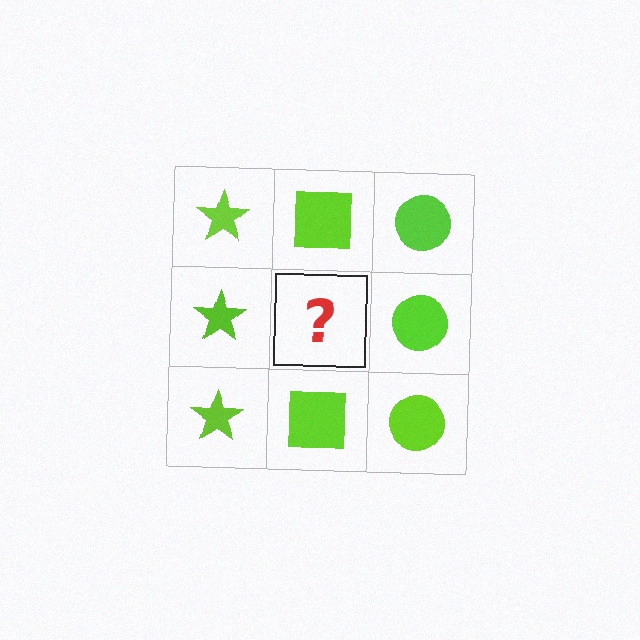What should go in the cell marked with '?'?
The missing cell should contain a lime square.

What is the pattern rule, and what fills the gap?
The rule is that each column has a consistent shape. The gap should be filled with a lime square.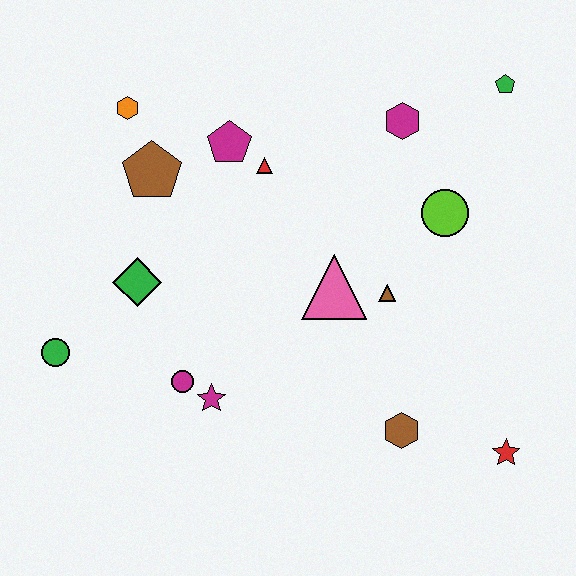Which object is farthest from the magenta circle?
The green pentagon is farthest from the magenta circle.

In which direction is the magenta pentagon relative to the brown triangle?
The magenta pentagon is to the left of the brown triangle.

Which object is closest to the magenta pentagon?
The red triangle is closest to the magenta pentagon.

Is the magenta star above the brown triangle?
No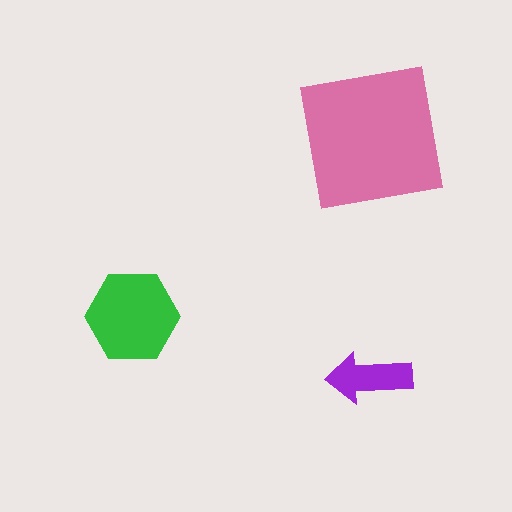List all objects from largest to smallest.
The pink square, the green hexagon, the purple arrow.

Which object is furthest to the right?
The pink square is rightmost.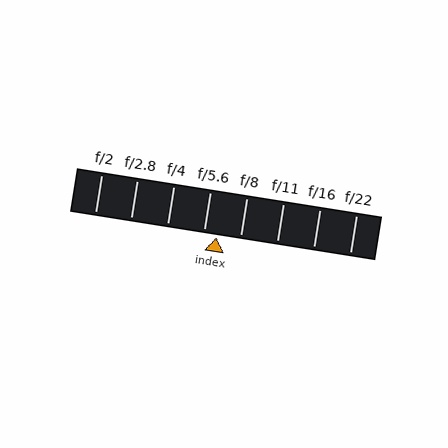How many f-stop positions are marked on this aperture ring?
There are 8 f-stop positions marked.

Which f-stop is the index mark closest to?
The index mark is closest to f/5.6.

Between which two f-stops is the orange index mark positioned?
The index mark is between f/5.6 and f/8.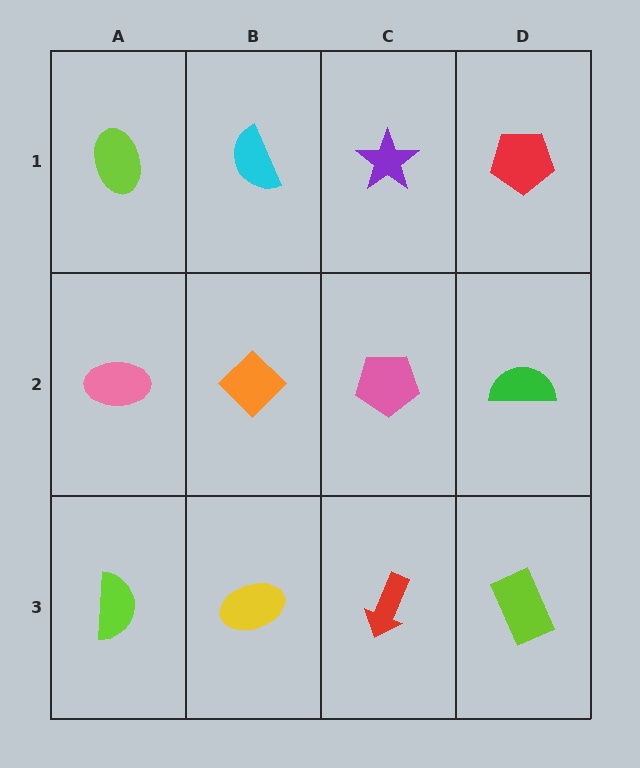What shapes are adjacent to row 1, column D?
A green semicircle (row 2, column D), a purple star (row 1, column C).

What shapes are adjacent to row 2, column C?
A purple star (row 1, column C), a red arrow (row 3, column C), an orange diamond (row 2, column B), a green semicircle (row 2, column D).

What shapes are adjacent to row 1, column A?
A pink ellipse (row 2, column A), a cyan semicircle (row 1, column B).